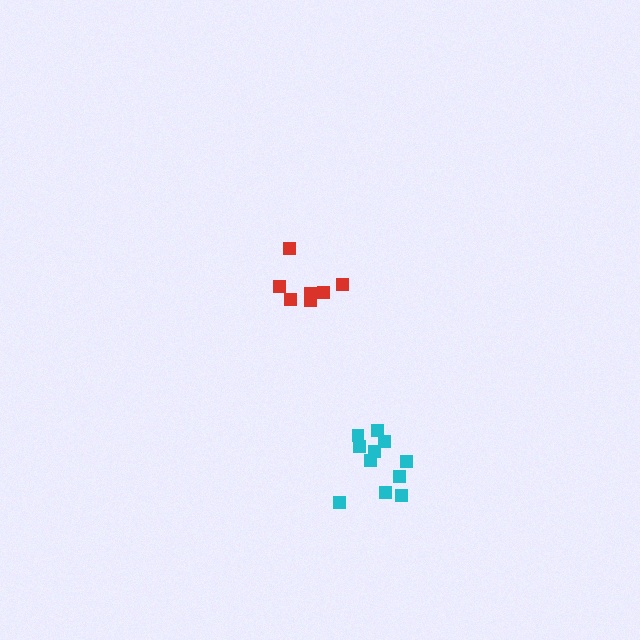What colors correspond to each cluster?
The clusters are colored: red, cyan.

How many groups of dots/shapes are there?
There are 2 groups.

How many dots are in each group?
Group 1: 7 dots, Group 2: 11 dots (18 total).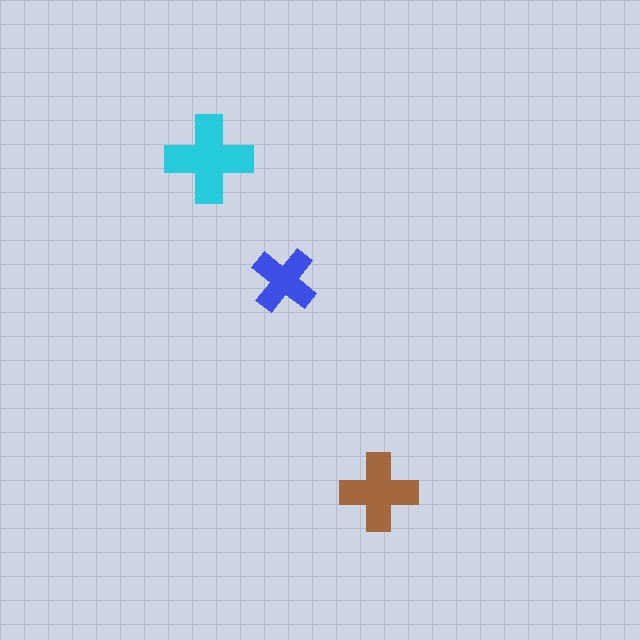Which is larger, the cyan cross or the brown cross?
The cyan one.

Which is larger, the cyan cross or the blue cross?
The cyan one.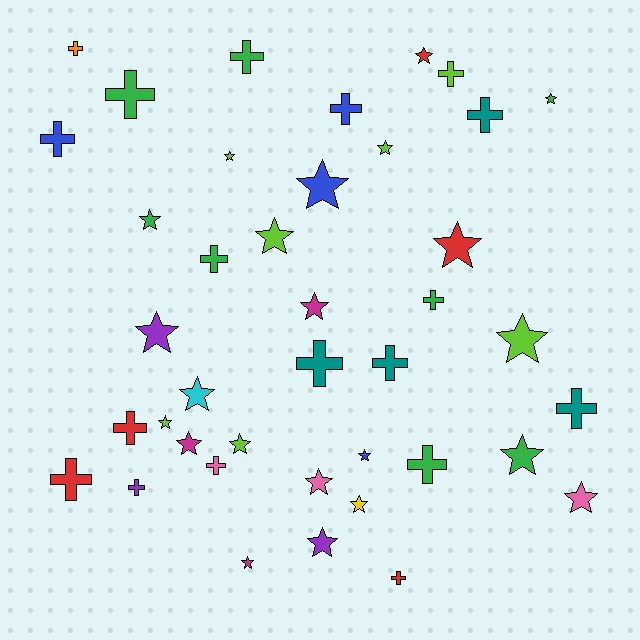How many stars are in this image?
There are 22 stars.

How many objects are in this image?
There are 40 objects.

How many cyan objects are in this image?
There is 1 cyan object.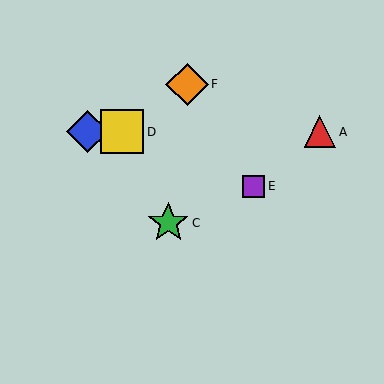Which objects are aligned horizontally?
Objects A, B, D are aligned horizontally.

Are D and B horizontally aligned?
Yes, both are at y≈132.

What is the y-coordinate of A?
Object A is at y≈132.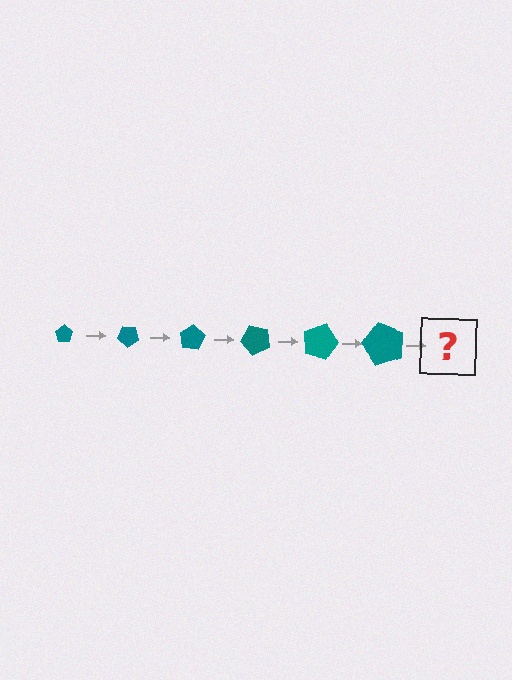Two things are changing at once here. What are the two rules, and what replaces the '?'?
The two rules are that the pentagon grows larger each step and it rotates 40 degrees each step. The '?' should be a pentagon, larger than the previous one and rotated 240 degrees from the start.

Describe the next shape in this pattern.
It should be a pentagon, larger than the previous one and rotated 240 degrees from the start.